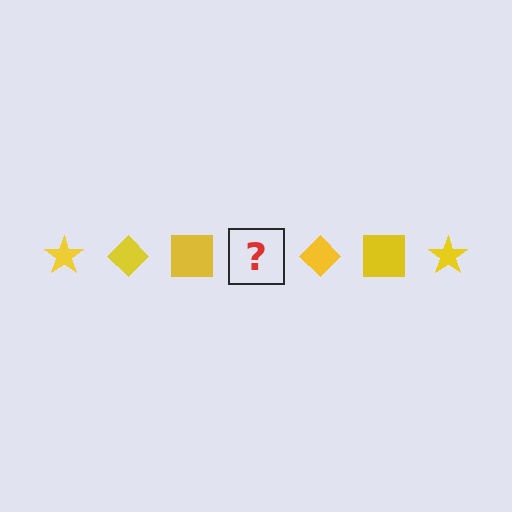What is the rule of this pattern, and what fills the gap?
The rule is that the pattern cycles through star, diamond, square shapes in yellow. The gap should be filled with a yellow star.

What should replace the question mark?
The question mark should be replaced with a yellow star.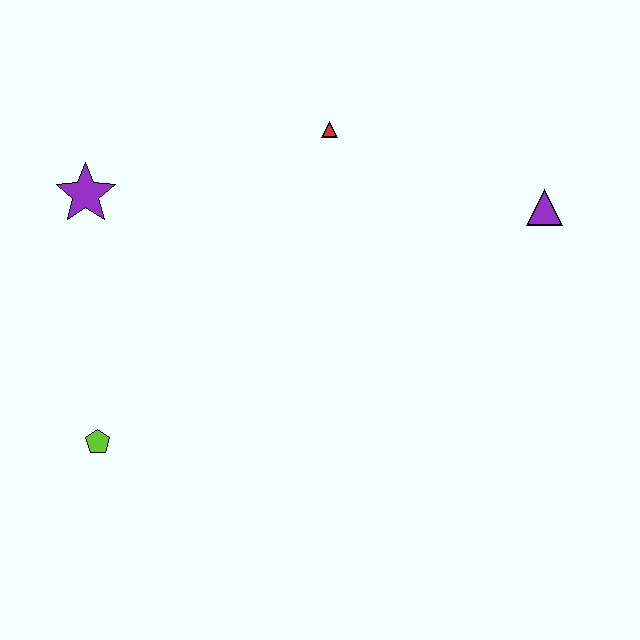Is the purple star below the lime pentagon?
No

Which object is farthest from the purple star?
The purple triangle is farthest from the purple star.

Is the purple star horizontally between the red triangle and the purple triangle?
No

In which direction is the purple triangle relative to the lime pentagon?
The purple triangle is to the right of the lime pentagon.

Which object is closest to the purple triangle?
The red triangle is closest to the purple triangle.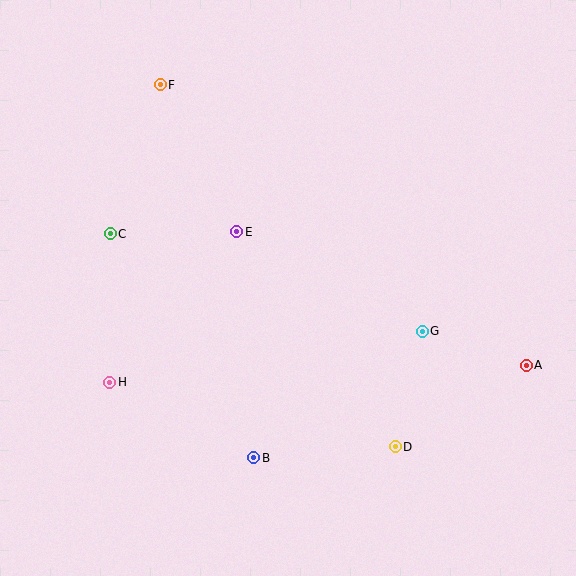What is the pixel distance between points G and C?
The distance between G and C is 327 pixels.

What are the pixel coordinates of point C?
Point C is at (110, 234).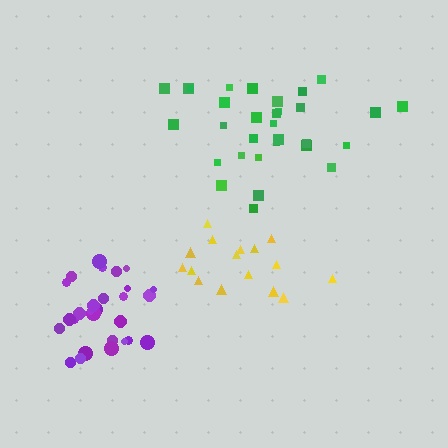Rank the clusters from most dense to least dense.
purple, green, yellow.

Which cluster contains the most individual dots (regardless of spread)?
Green (31).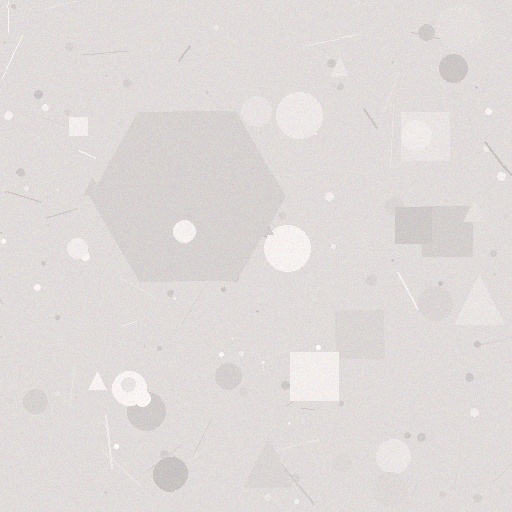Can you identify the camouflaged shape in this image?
The camouflaged shape is a hexagon.